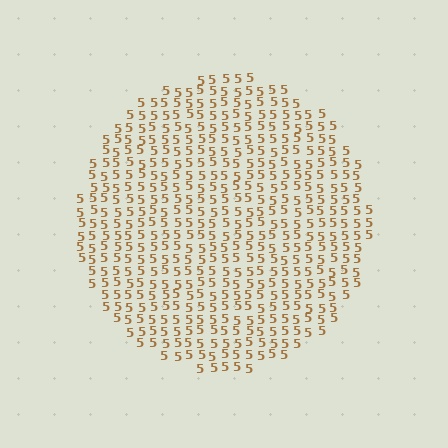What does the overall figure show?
The overall figure shows a circle.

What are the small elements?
The small elements are digit 5's.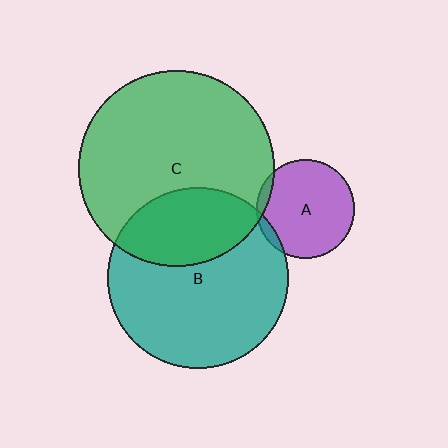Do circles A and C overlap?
Yes.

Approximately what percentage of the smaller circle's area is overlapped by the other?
Approximately 5%.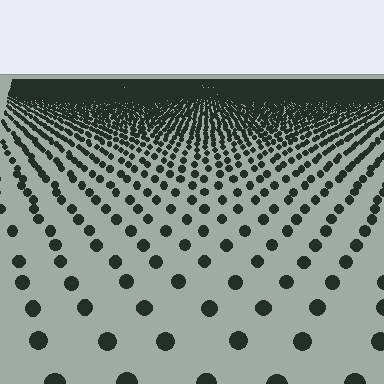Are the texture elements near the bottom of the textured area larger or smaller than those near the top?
Larger. Near the bottom, elements are closer to the viewer and appear at a bigger on-screen size.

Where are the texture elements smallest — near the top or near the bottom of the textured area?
Near the top.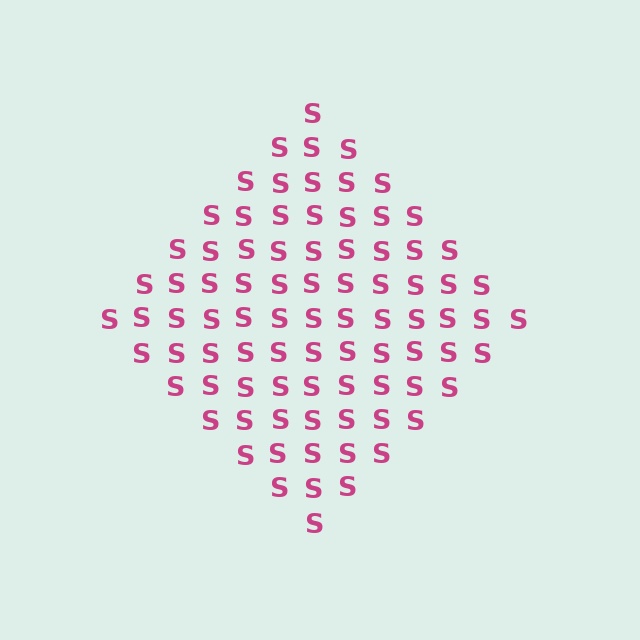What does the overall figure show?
The overall figure shows a diamond.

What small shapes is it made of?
It is made of small letter S's.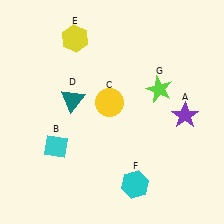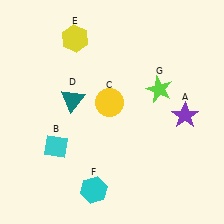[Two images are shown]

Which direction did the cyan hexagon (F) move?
The cyan hexagon (F) moved left.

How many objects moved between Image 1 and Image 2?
1 object moved between the two images.